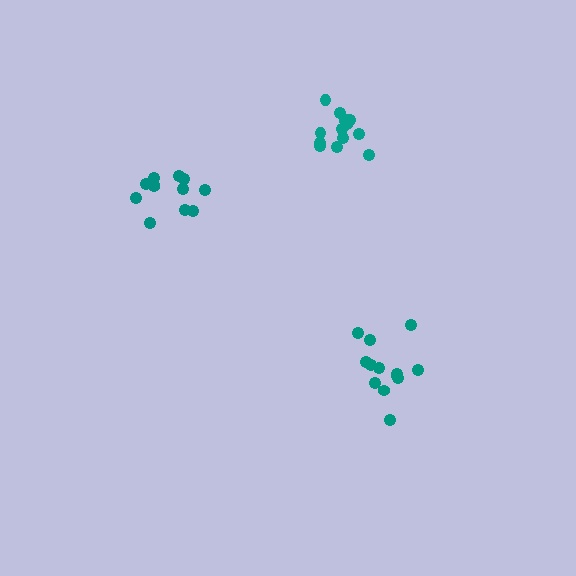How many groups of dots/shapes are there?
There are 3 groups.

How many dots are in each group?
Group 1: 14 dots, Group 2: 13 dots, Group 3: 12 dots (39 total).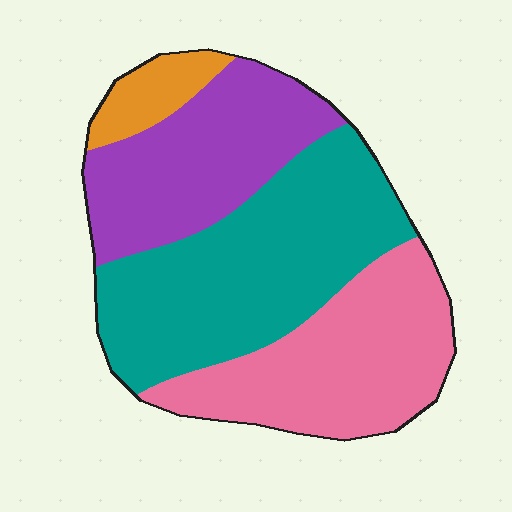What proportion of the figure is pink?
Pink covers about 30% of the figure.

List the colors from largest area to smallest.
From largest to smallest: teal, pink, purple, orange.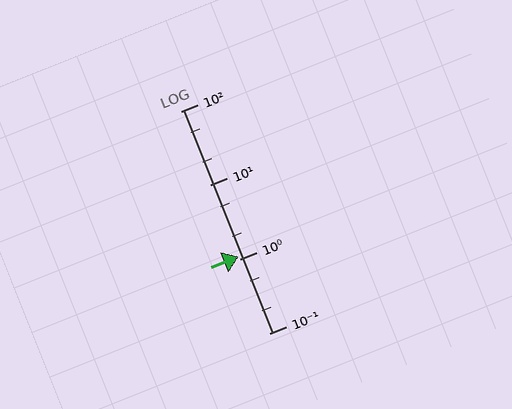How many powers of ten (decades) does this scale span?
The scale spans 3 decades, from 0.1 to 100.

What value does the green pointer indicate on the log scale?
The pointer indicates approximately 1.1.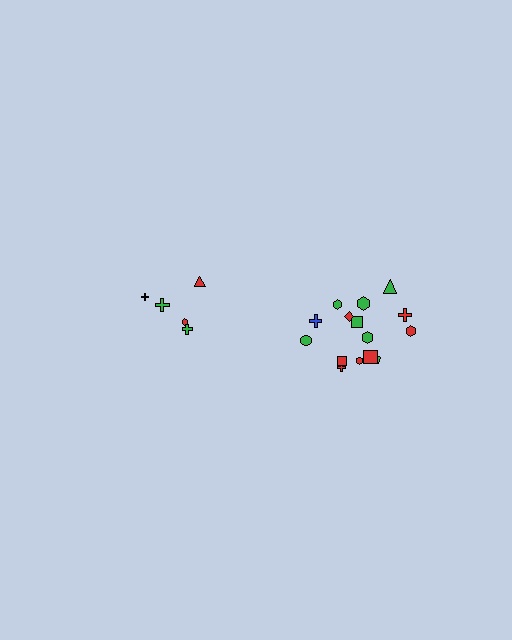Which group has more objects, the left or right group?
The right group.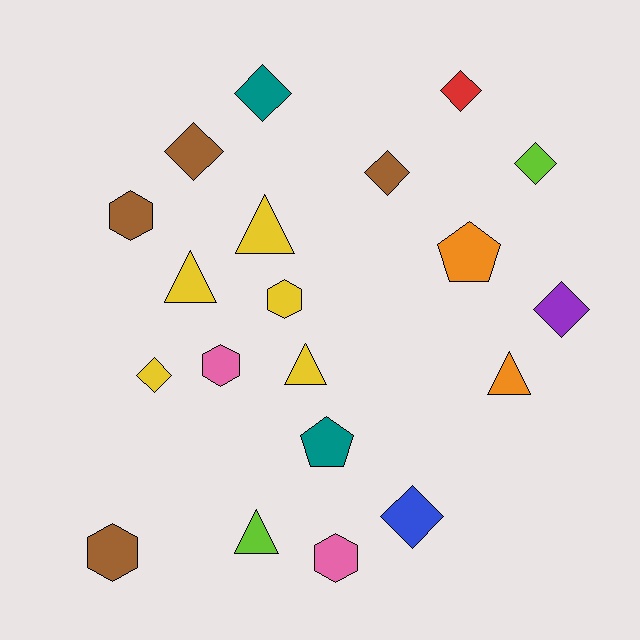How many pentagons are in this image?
There are 2 pentagons.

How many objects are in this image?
There are 20 objects.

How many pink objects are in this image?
There are 2 pink objects.